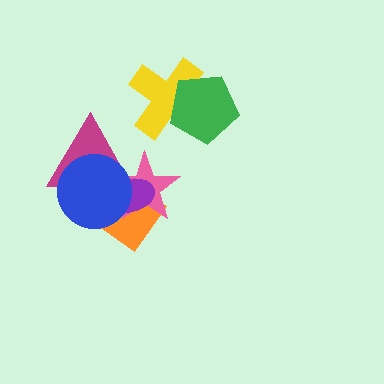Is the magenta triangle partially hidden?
Yes, it is partially covered by another shape.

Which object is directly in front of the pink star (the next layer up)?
The purple ellipse is directly in front of the pink star.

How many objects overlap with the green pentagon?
1 object overlaps with the green pentagon.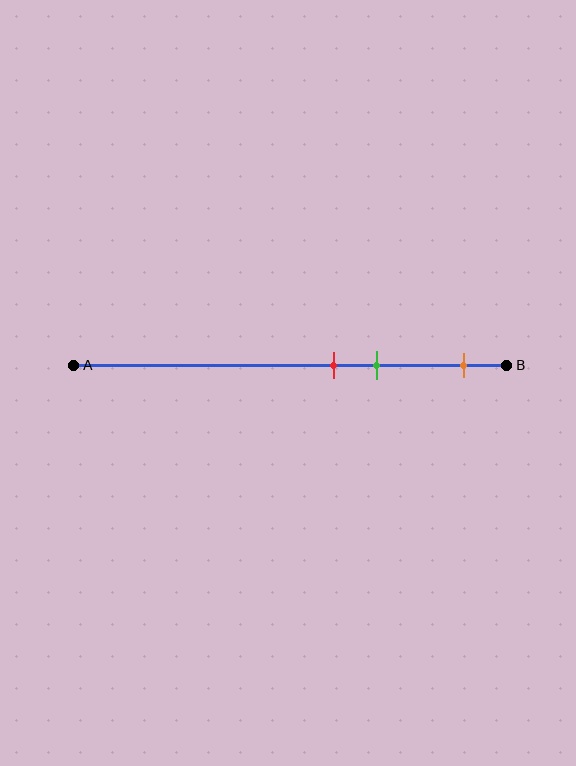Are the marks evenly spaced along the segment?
No, the marks are not evenly spaced.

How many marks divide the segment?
There are 3 marks dividing the segment.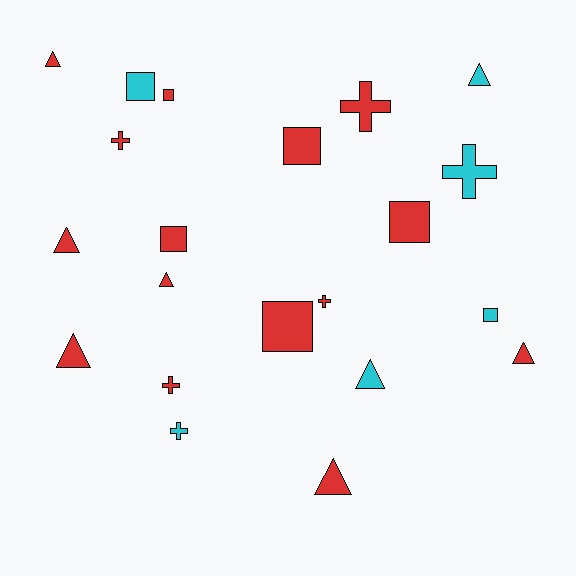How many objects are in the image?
There are 21 objects.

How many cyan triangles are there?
There are 2 cyan triangles.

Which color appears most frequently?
Red, with 15 objects.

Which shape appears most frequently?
Triangle, with 8 objects.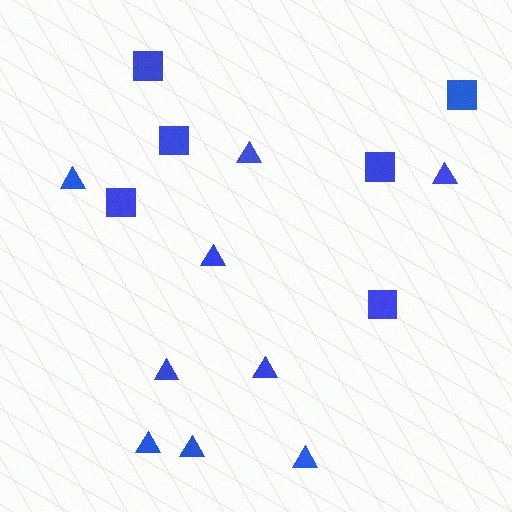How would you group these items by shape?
There are 2 groups: one group of triangles (9) and one group of squares (6).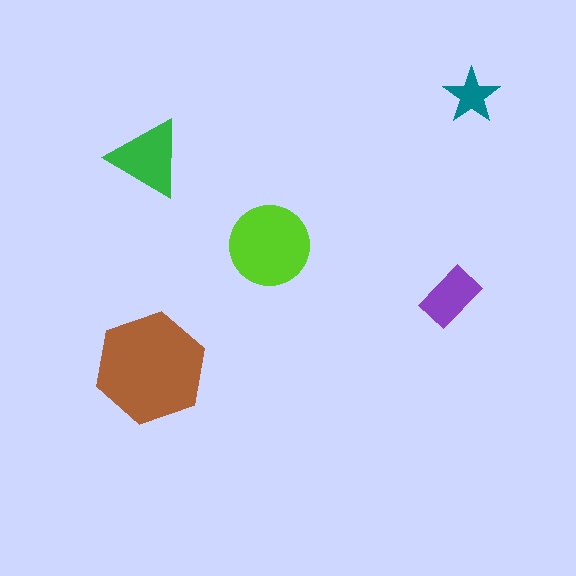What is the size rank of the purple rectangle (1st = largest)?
4th.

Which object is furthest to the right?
The teal star is rightmost.